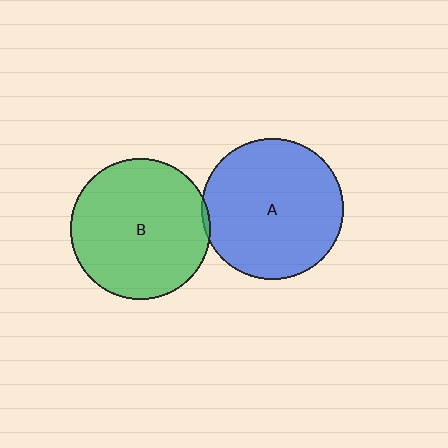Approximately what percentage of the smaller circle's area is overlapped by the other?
Approximately 5%.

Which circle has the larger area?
Circle A (blue).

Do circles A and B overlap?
Yes.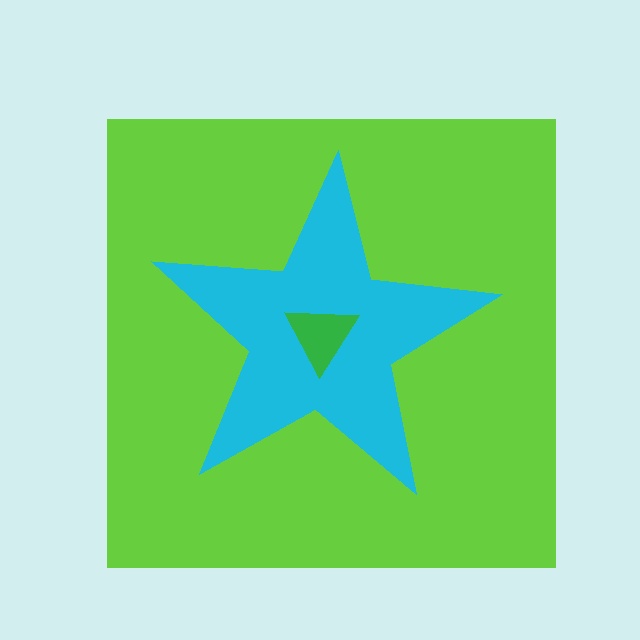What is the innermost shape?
The green triangle.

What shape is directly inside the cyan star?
The green triangle.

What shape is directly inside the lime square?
The cyan star.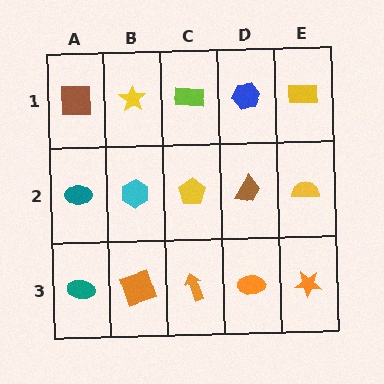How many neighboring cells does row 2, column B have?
4.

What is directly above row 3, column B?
A cyan hexagon.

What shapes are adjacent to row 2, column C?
A lime rectangle (row 1, column C), an orange arrow (row 3, column C), a cyan hexagon (row 2, column B), a brown trapezoid (row 2, column D).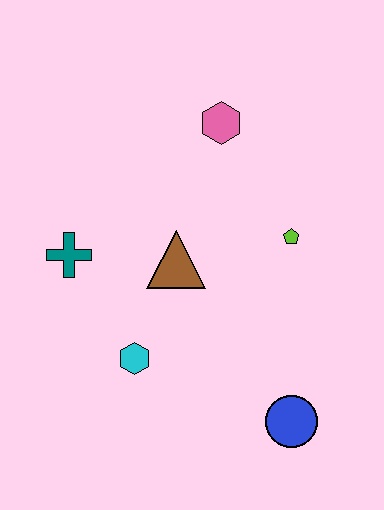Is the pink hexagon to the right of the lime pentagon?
No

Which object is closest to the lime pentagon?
The brown triangle is closest to the lime pentagon.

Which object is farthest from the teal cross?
The blue circle is farthest from the teal cross.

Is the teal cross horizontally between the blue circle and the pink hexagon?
No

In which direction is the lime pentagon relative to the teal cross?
The lime pentagon is to the right of the teal cross.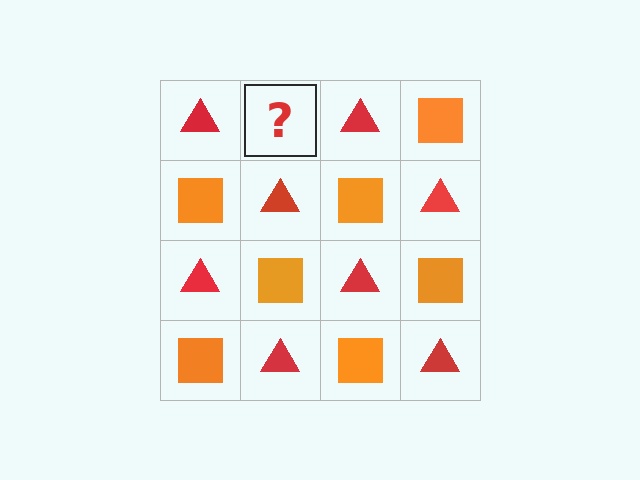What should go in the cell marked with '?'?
The missing cell should contain an orange square.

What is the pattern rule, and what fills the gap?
The rule is that it alternates red triangle and orange square in a checkerboard pattern. The gap should be filled with an orange square.